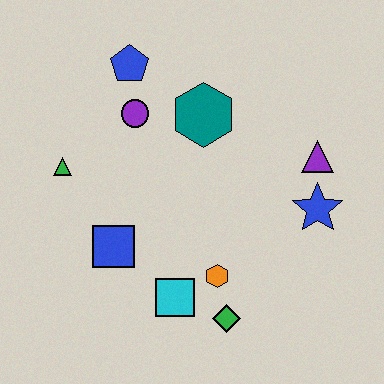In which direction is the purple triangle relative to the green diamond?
The purple triangle is above the green diamond.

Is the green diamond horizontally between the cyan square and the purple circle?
No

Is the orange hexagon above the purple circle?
No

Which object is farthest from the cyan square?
The blue pentagon is farthest from the cyan square.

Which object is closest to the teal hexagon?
The purple circle is closest to the teal hexagon.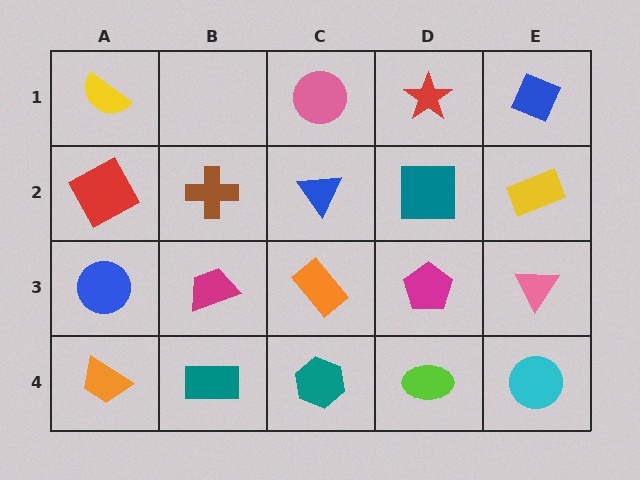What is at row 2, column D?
A teal square.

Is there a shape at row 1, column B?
No, that cell is empty.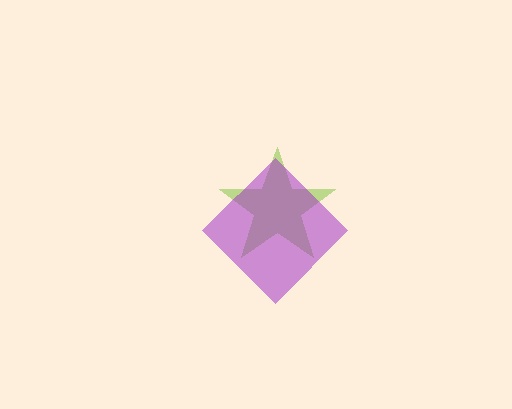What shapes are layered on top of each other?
The layered shapes are: a lime star, a purple diamond.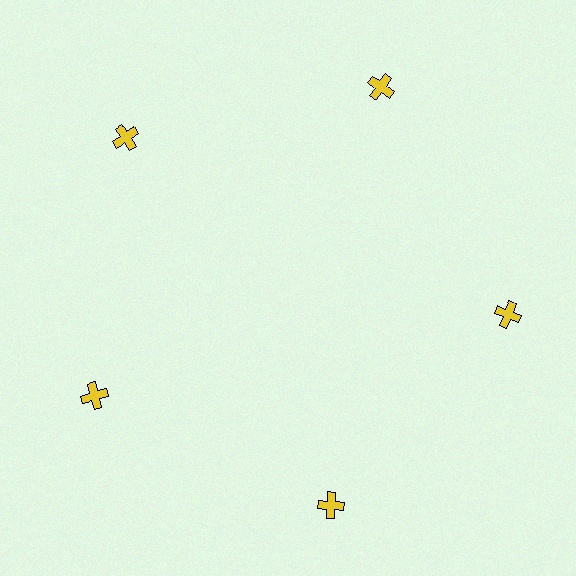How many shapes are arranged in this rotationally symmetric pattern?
There are 5 shapes, arranged in 5 groups of 1.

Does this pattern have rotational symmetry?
Yes, this pattern has 5-fold rotational symmetry. It looks the same after rotating 72 degrees around the center.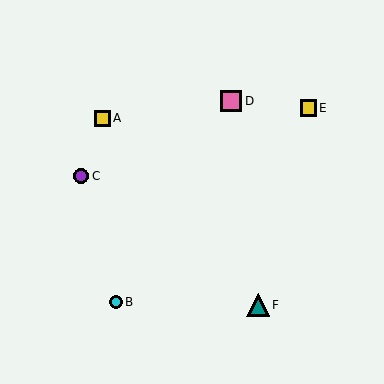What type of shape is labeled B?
Shape B is a cyan circle.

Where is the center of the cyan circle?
The center of the cyan circle is at (116, 302).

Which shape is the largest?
The teal triangle (labeled F) is the largest.